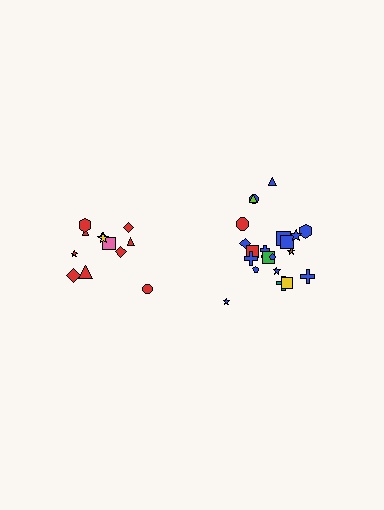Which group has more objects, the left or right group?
The right group.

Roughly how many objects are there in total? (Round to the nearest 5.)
Roughly 35 objects in total.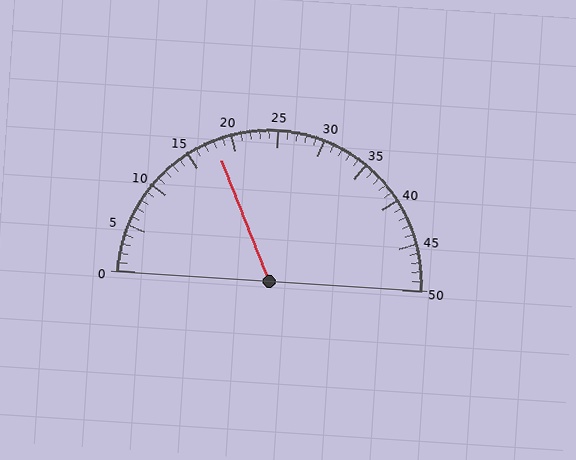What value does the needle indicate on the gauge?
The needle indicates approximately 18.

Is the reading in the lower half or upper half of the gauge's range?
The reading is in the lower half of the range (0 to 50).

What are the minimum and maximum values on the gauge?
The gauge ranges from 0 to 50.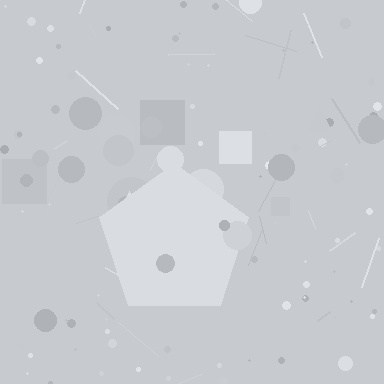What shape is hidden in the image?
A pentagon is hidden in the image.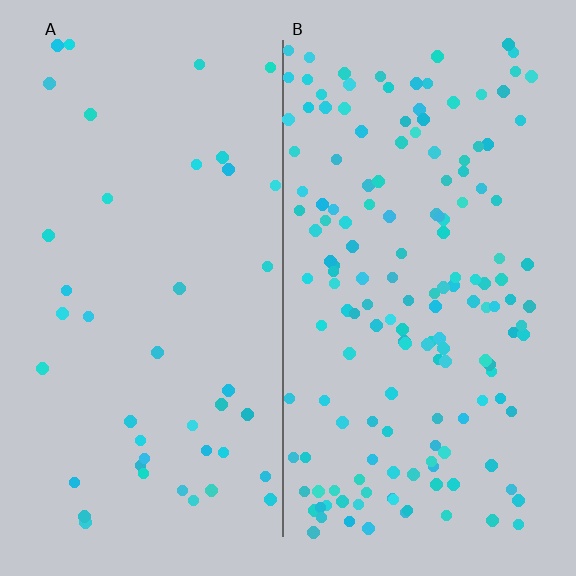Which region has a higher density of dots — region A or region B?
B (the right).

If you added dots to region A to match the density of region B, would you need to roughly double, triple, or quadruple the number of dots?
Approximately quadruple.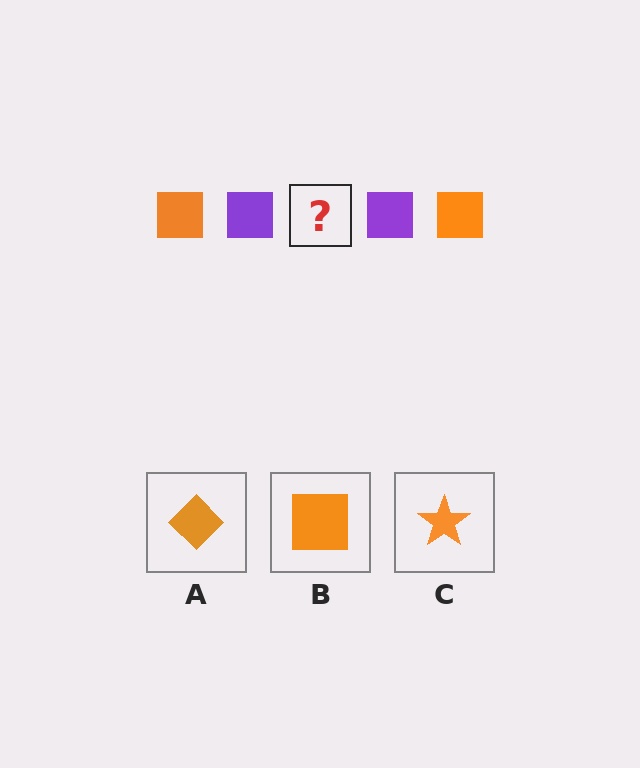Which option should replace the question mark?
Option B.